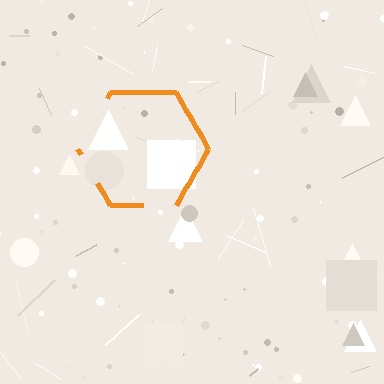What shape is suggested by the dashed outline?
The dashed outline suggests a hexagon.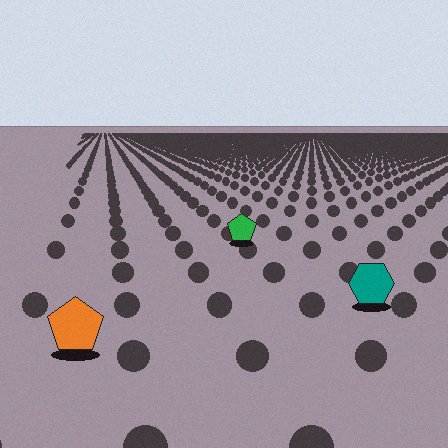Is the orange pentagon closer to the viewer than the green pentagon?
Yes. The orange pentagon is closer — you can tell from the texture gradient: the ground texture is coarser near it.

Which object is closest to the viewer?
The orange pentagon is closest. The texture marks near it are larger and more spread out.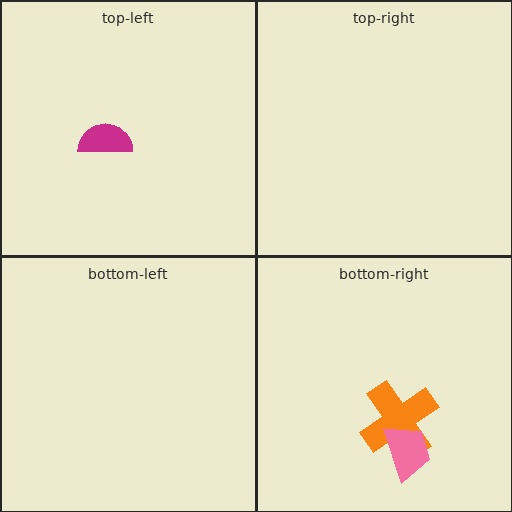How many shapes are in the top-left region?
1.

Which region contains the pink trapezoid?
The bottom-right region.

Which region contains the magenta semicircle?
The top-left region.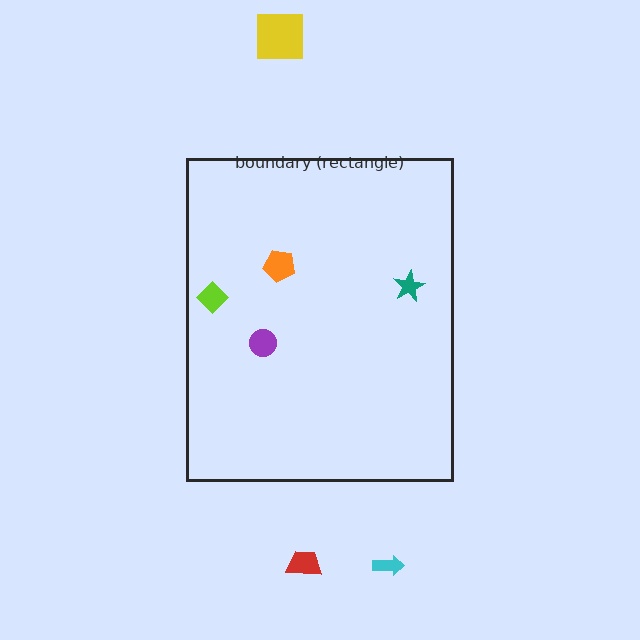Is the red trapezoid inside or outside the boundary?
Outside.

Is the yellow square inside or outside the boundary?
Outside.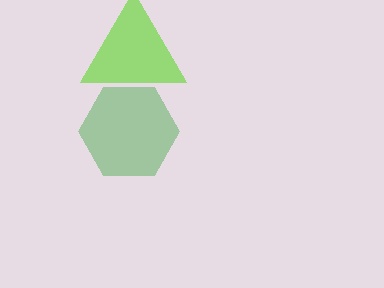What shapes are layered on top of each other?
The layered shapes are: a lime triangle, a green hexagon.